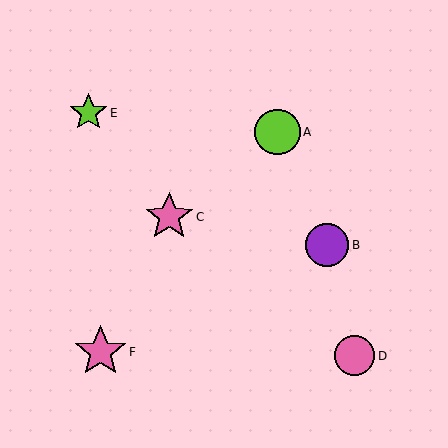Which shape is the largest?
The pink star (labeled F) is the largest.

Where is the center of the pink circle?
The center of the pink circle is at (355, 356).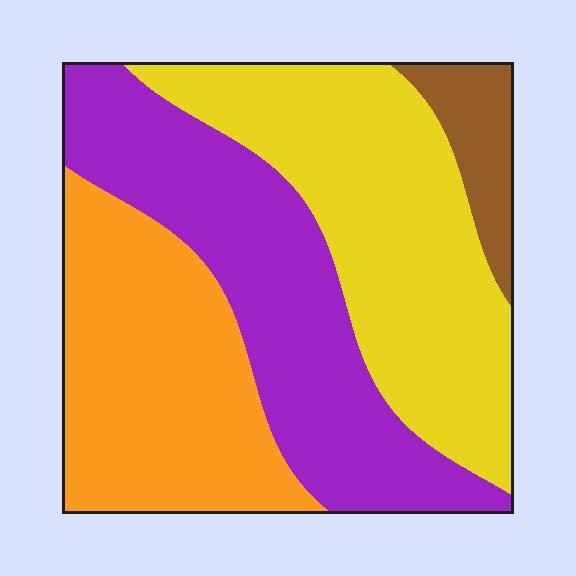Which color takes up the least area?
Brown, at roughly 5%.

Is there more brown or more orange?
Orange.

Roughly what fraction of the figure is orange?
Orange takes up about one quarter (1/4) of the figure.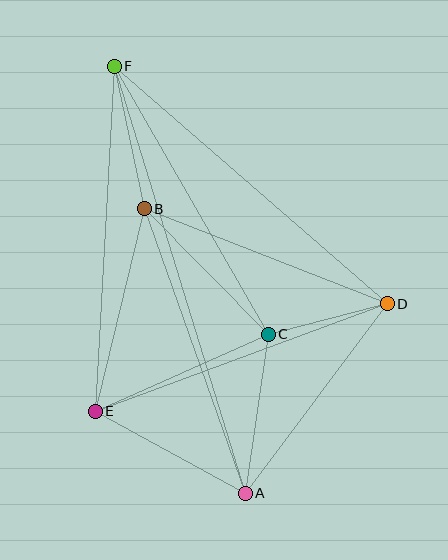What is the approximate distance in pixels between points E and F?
The distance between E and F is approximately 346 pixels.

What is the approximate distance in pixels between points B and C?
The distance between B and C is approximately 176 pixels.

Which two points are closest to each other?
Points C and D are closest to each other.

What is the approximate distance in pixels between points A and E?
The distance between A and E is approximately 171 pixels.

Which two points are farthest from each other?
Points A and F are farthest from each other.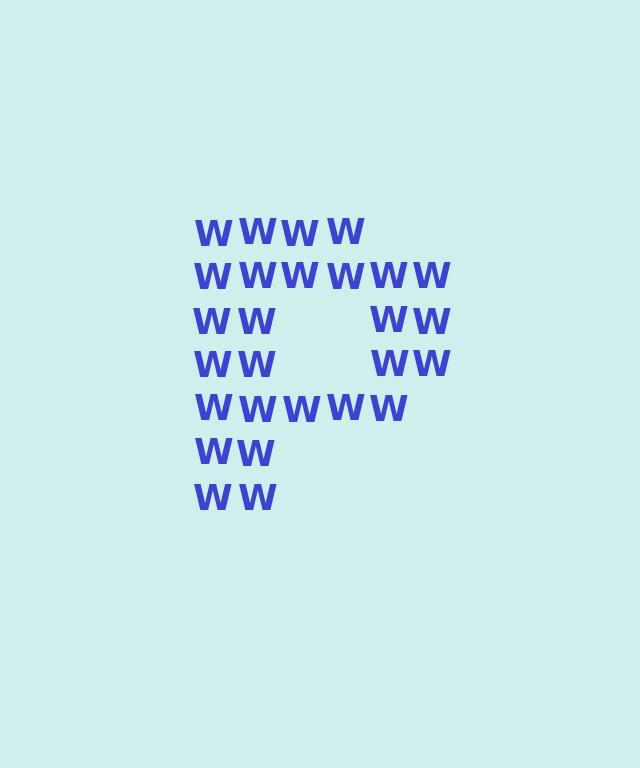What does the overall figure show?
The overall figure shows the letter P.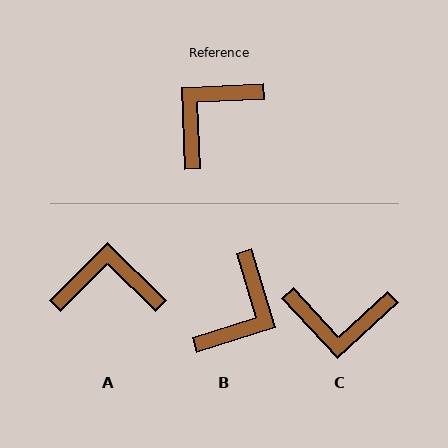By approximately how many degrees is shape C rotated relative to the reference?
Approximately 131 degrees counter-clockwise.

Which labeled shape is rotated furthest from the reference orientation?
B, about 165 degrees away.